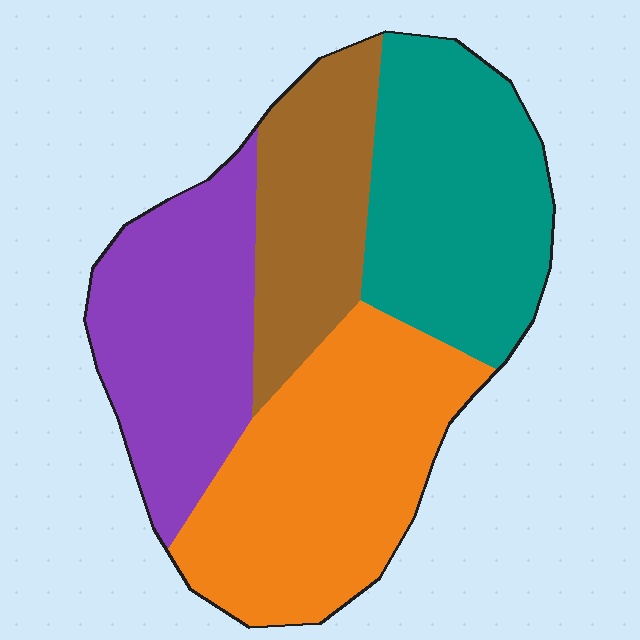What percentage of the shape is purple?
Purple takes up about one quarter (1/4) of the shape.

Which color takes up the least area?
Brown, at roughly 20%.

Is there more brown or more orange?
Orange.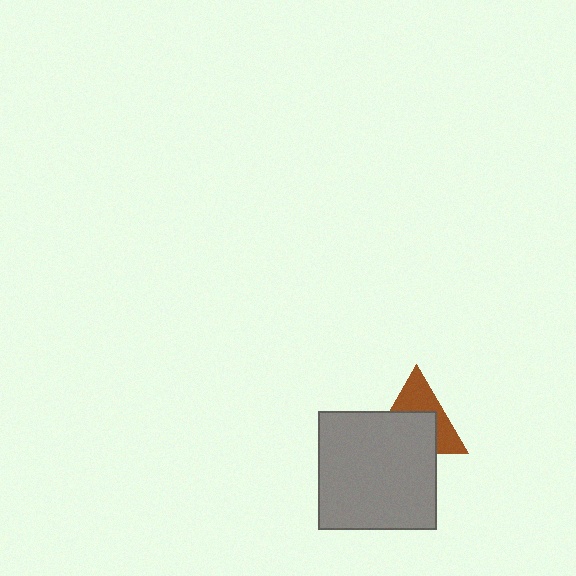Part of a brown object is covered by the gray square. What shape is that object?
It is a triangle.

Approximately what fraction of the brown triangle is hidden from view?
Roughly 54% of the brown triangle is hidden behind the gray square.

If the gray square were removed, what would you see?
You would see the complete brown triangle.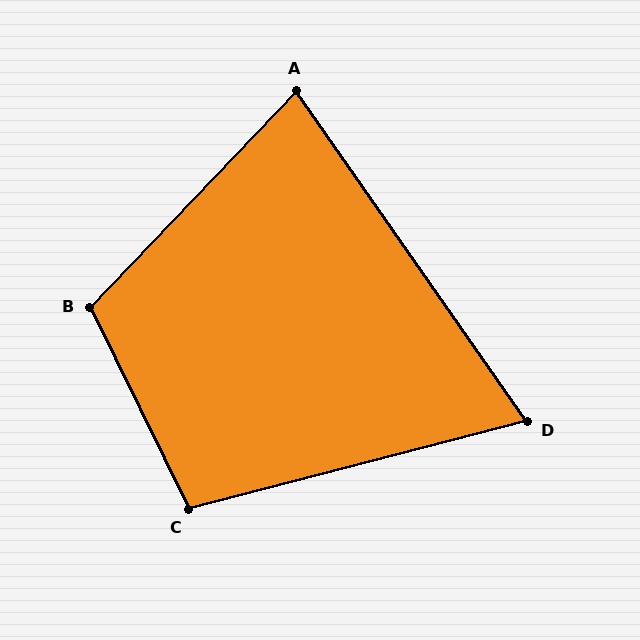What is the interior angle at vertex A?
Approximately 78 degrees (acute).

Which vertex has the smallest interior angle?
D, at approximately 70 degrees.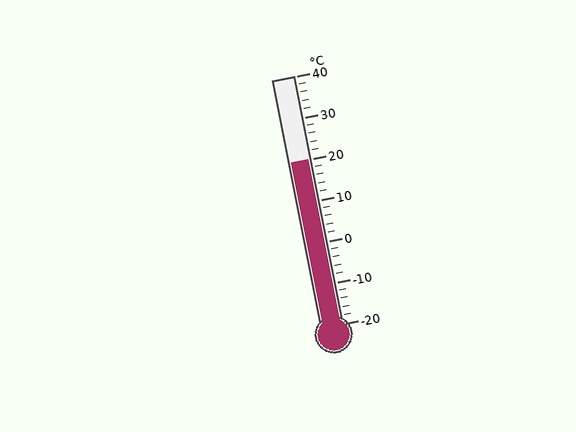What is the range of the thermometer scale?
The thermometer scale ranges from -20°C to 40°C.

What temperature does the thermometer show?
The thermometer shows approximately 20°C.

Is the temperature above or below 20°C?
The temperature is at 20°C.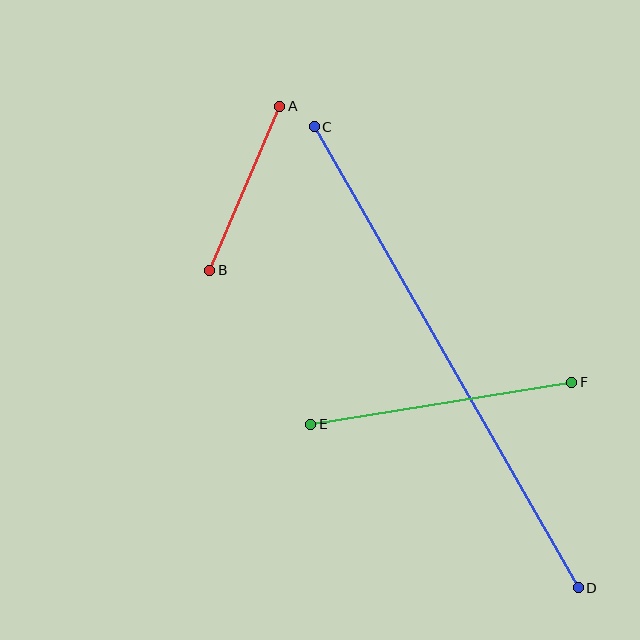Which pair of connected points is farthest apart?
Points C and D are farthest apart.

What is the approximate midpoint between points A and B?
The midpoint is at approximately (245, 188) pixels.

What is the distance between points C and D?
The distance is approximately 531 pixels.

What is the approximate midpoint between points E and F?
The midpoint is at approximately (441, 403) pixels.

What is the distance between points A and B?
The distance is approximately 178 pixels.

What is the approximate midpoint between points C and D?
The midpoint is at approximately (446, 357) pixels.